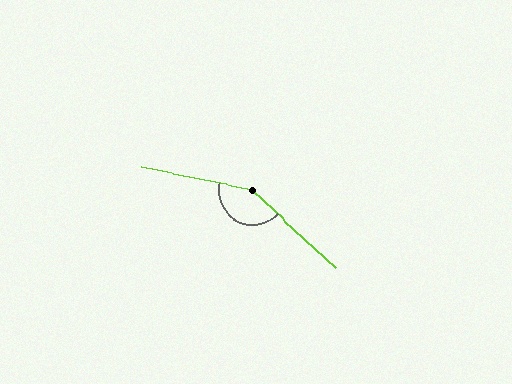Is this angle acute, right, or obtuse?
It is obtuse.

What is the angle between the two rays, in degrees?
Approximately 149 degrees.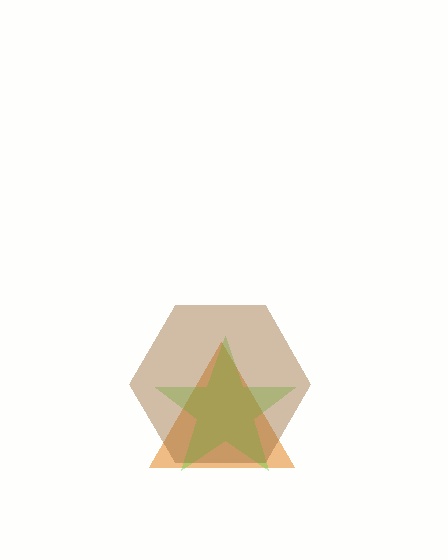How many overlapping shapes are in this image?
There are 3 overlapping shapes in the image.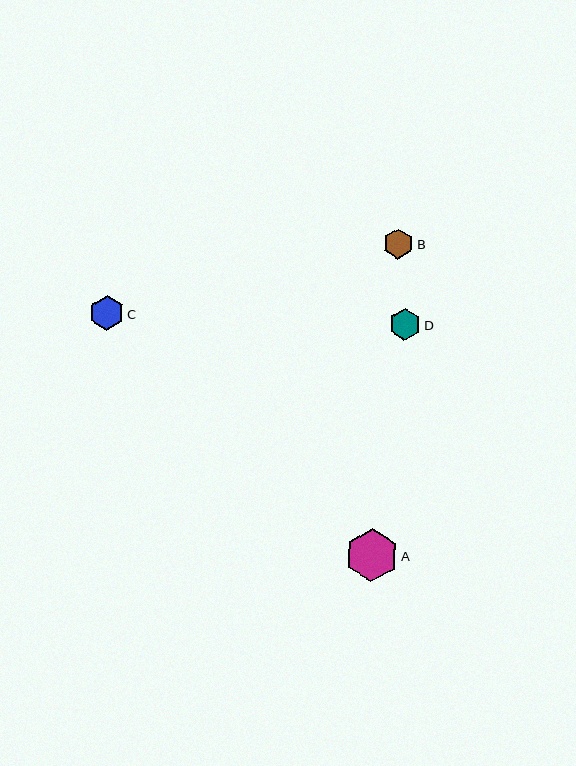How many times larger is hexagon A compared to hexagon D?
Hexagon A is approximately 1.7 times the size of hexagon D.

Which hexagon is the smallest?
Hexagon B is the smallest with a size of approximately 30 pixels.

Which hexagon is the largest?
Hexagon A is the largest with a size of approximately 53 pixels.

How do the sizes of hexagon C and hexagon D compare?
Hexagon C and hexagon D are approximately the same size.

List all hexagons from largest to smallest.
From largest to smallest: A, C, D, B.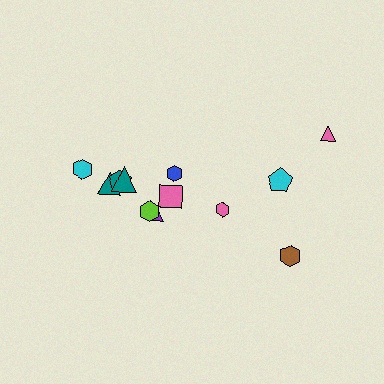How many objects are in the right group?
There are 4 objects.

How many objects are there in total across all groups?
There are 12 objects.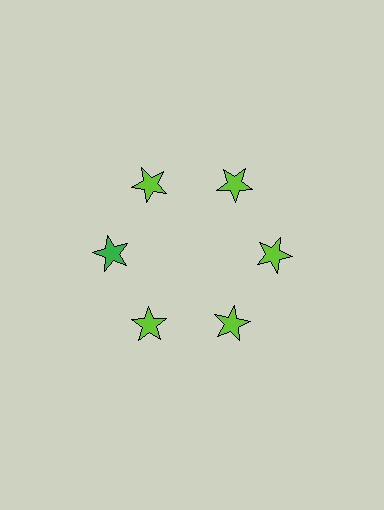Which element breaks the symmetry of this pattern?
The green star at roughly the 9 o'clock position breaks the symmetry. All other shapes are lime stars.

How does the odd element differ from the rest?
It has a different color: green instead of lime.